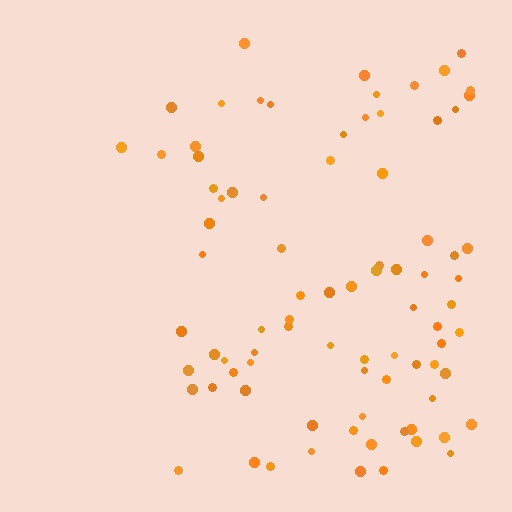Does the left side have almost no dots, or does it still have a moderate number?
Still a moderate number, just noticeably fewer than the right.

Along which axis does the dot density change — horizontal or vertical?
Horizontal.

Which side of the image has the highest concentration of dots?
The right.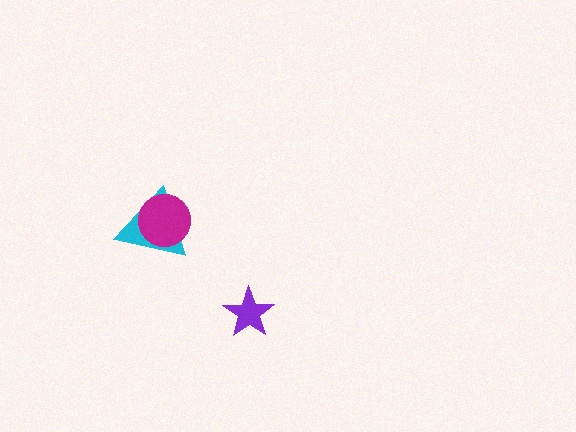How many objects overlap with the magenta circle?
1 object overlaps with the magenta circle.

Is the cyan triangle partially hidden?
Yes, it is partially covered by another shape.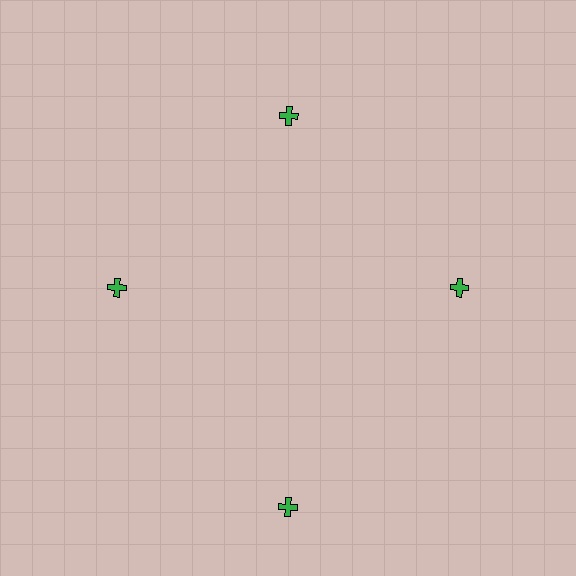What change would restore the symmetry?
The symmetry would be restored by moving it inward, back onto the ring so that all 4 crosses sit at equal angles and equal distance from the center.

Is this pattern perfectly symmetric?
No. The 4 green crosses are arranged in a ring, but one element near the 6 o'clock position is pushed outward from the center, breaking the 4-fold rotational symmetry.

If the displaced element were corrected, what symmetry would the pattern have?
It would have 4-fold rotational symmetry — the pattern would map onto itself every 90 degrees.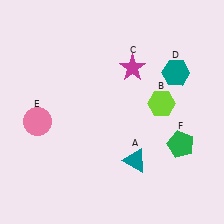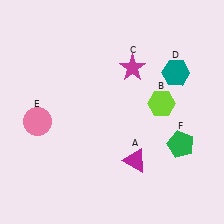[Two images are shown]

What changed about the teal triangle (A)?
In Image 1, A is teal. In Image 2, it changed to magenta.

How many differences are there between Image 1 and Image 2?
There is 1 difference between the two images.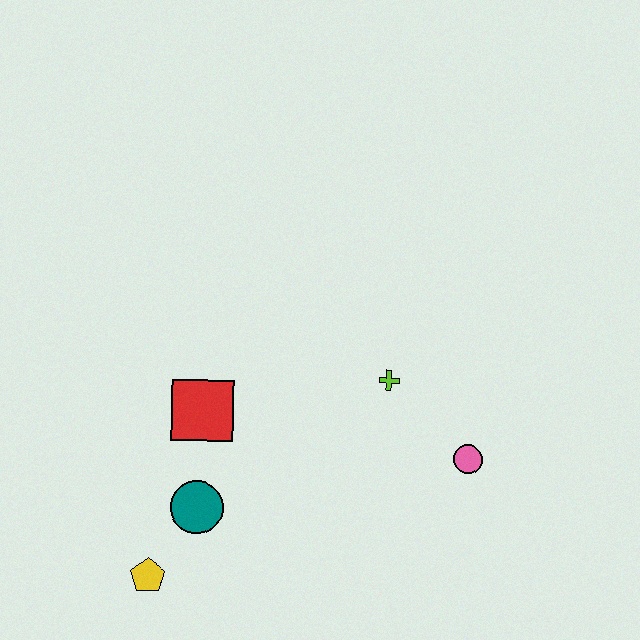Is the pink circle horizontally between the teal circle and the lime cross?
No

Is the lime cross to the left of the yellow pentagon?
No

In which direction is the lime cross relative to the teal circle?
The lime cross is to the right of the teal circle.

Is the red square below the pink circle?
No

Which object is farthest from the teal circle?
The pink circle is farthest from the teal circle.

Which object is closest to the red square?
The teal circle is closest to the red square.